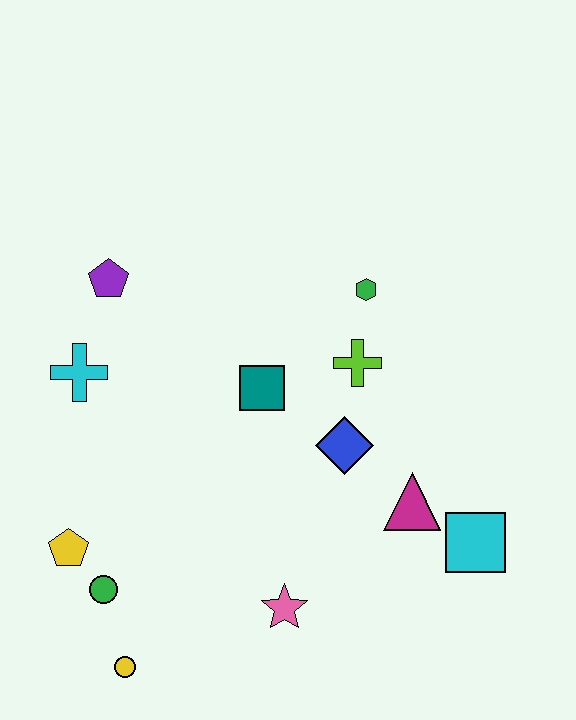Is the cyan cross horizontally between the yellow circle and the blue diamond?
No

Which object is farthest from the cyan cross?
The cyan square is farthest from the cyan cross.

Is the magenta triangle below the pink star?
No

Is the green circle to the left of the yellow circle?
Yes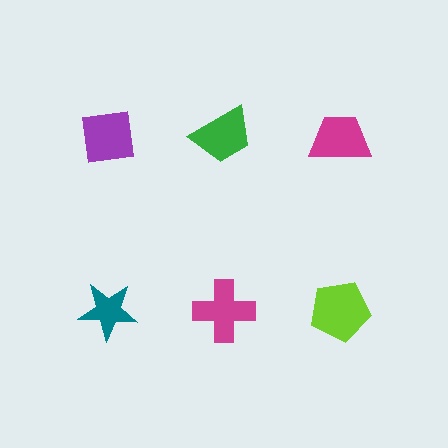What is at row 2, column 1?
A teal star.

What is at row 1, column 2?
A green trapezoid.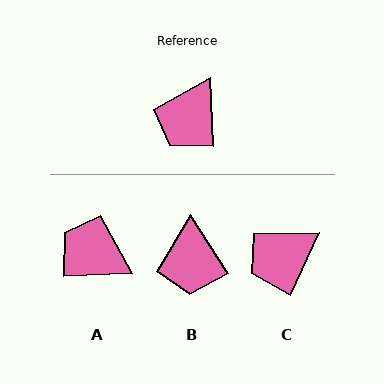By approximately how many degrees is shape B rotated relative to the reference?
Approximately 30 degrees counter-clockwise.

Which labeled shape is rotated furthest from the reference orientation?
A, about 90 degrees away.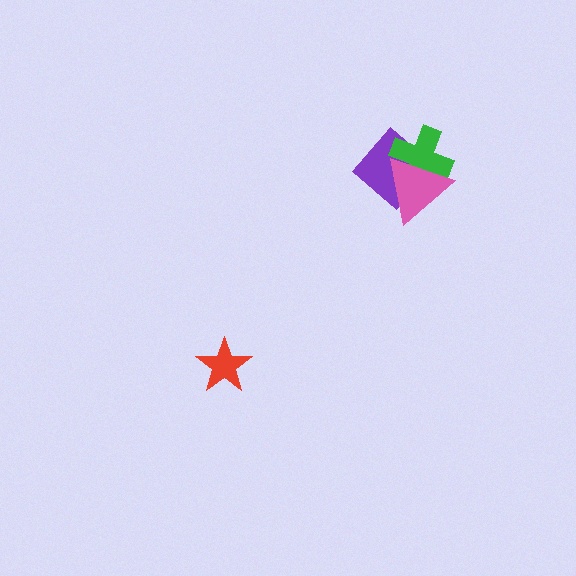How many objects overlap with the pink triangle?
2 objects overlap with the pink triangle.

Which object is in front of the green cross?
The pink triangle is in front of the green cross.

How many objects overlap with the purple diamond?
2 objects overlap with the purple diamond.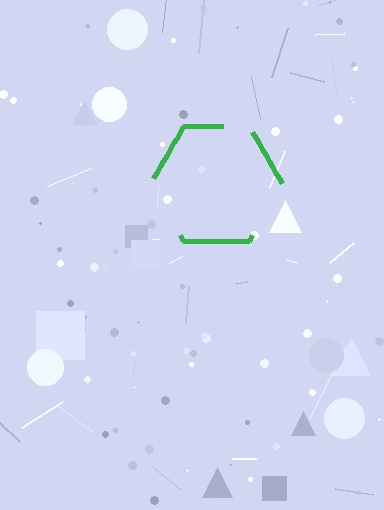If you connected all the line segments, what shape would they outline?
They would outline a hexagon.